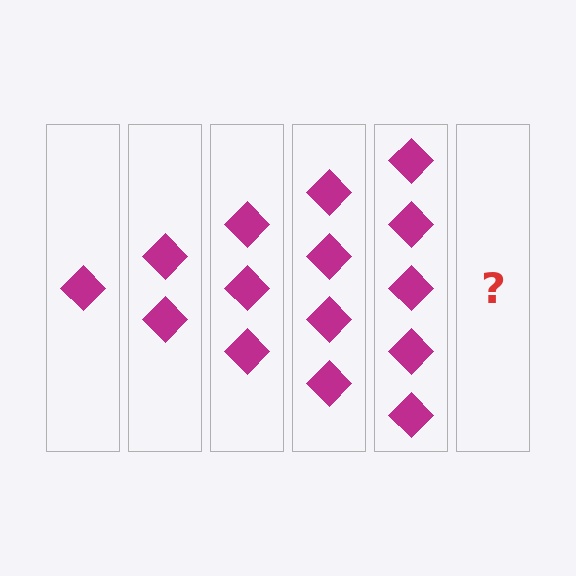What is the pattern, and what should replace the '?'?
The pattern is that each step adds one more diamond. The '?' should be 6 diamonds.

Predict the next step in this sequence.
The next step is 6 diamonds.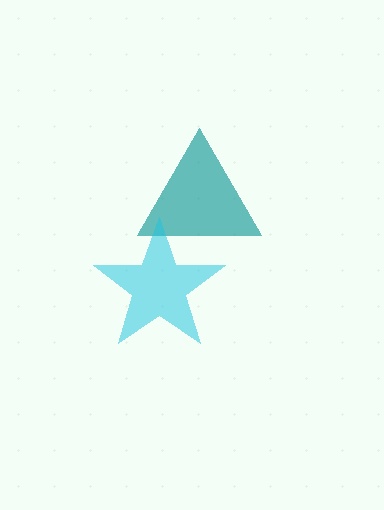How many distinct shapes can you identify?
There are 2 distinct shapes: a teal triangle, a cyan star.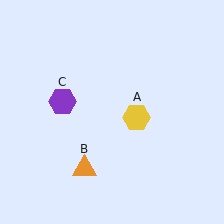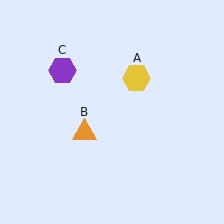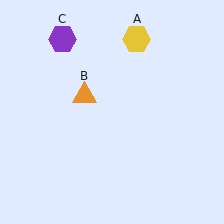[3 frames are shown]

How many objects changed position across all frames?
3 objects changed position: yellow hexagon (object A), orange triangle (object B), purple hexagon (object C).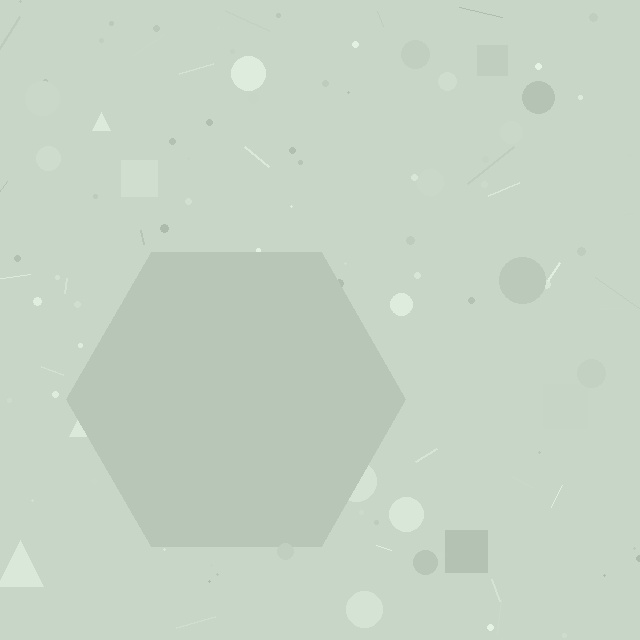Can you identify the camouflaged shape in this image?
The camouflaged shape is a hexagon.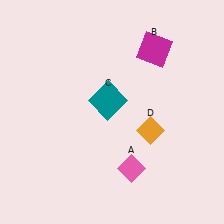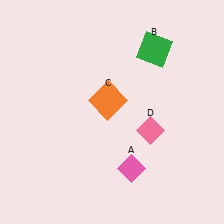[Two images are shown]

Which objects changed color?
B changed from magenta to green. C changed from teal to orange. D changed from orange to pink.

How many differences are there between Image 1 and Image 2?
There are 3 differences between the two images.